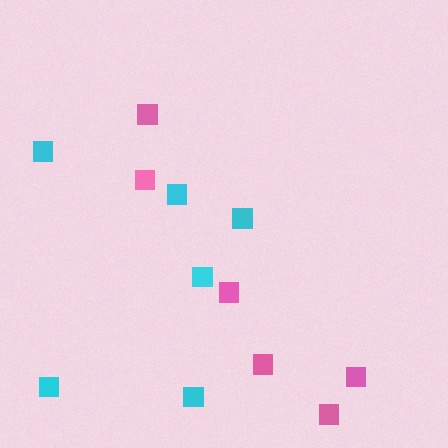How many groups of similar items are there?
There are 2 groups: one group of cyan squares (6) and one group of pink squares (6).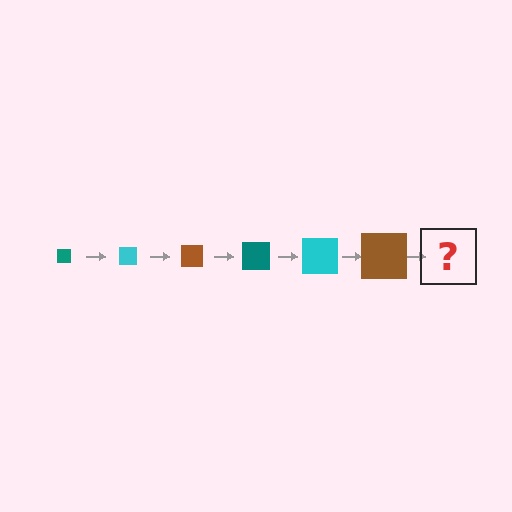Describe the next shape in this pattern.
It should be a teal square, larger than the previous one.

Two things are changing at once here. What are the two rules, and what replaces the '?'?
The two rules are that the square grows larger each step and the color cycles through teal, cyan, and brown. The '?' should be a teal square, larger than the previous one.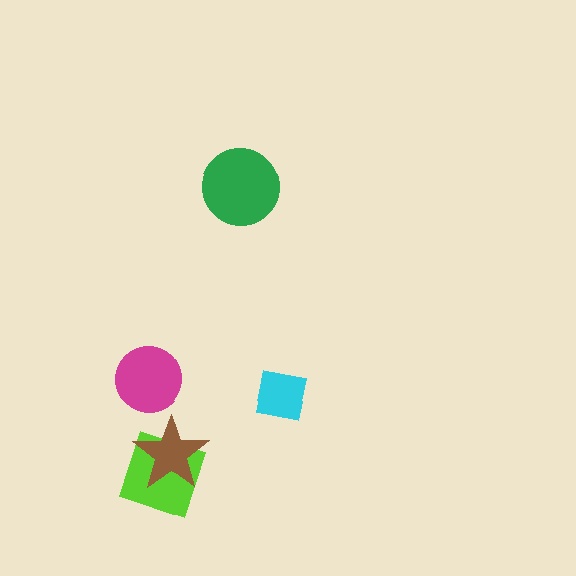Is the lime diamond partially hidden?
Yes, it is partially covered by another shape.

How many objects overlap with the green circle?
0 objects overlap with the green circle.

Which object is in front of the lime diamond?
The brown star is in front of the lime diamond.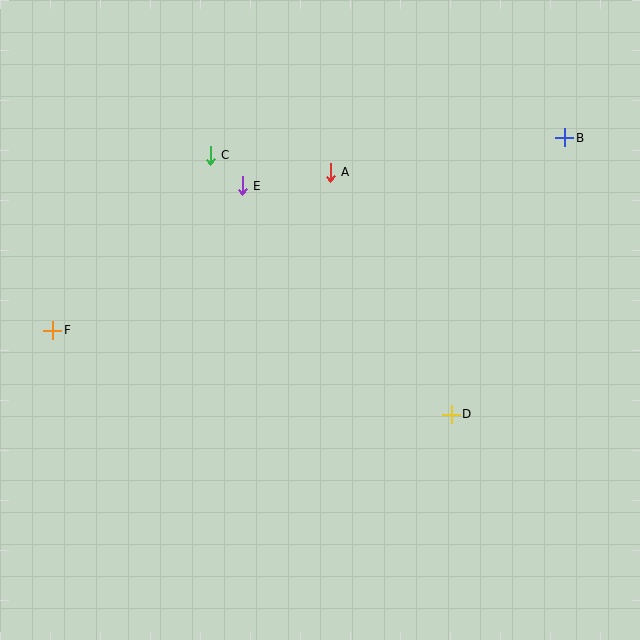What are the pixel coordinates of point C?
Point C is at (210, 155).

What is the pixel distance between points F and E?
The distance between F and E is 238 pixels.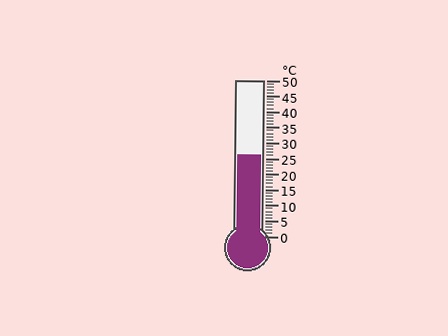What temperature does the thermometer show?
The thermometer shows approximately 26°C.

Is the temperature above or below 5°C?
The temperature is above 5°C.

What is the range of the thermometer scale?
The thermometer scale ranges from 0°C to 50°C.